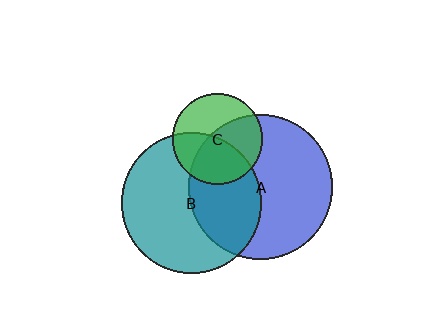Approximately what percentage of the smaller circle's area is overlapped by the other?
Approximately 45%.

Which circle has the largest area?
Circle A (blue).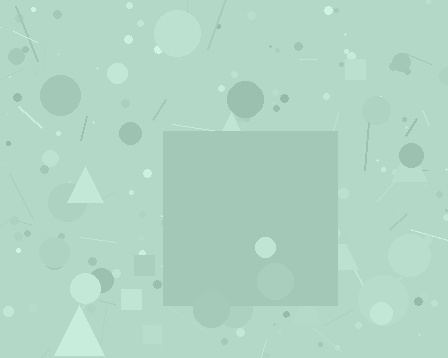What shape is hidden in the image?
A square is hidden in the image.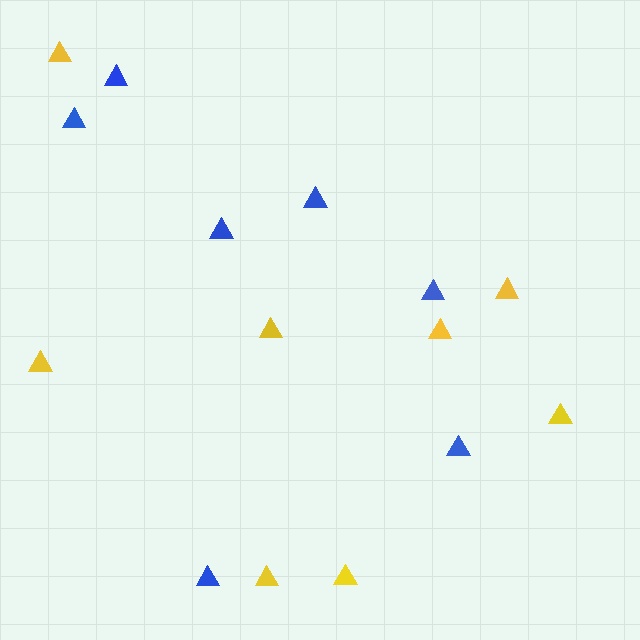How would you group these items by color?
There are 2 groups: one group of yellow triangles (8) and one group of blue triangles (7).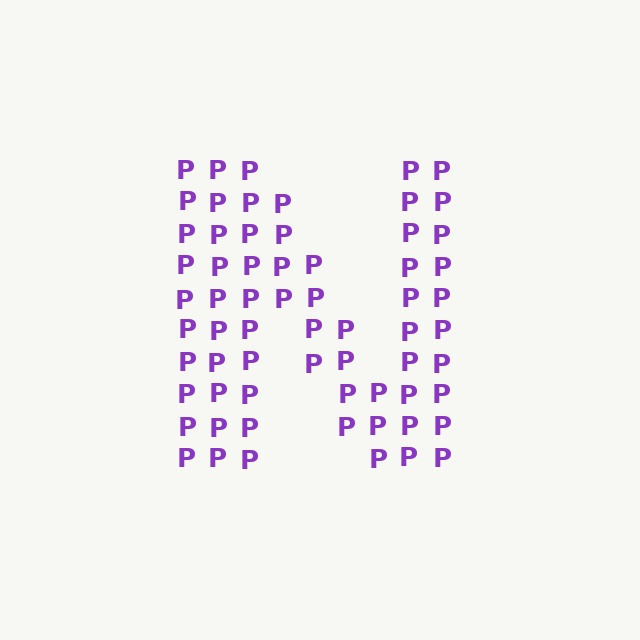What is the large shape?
The large shape is the letter N.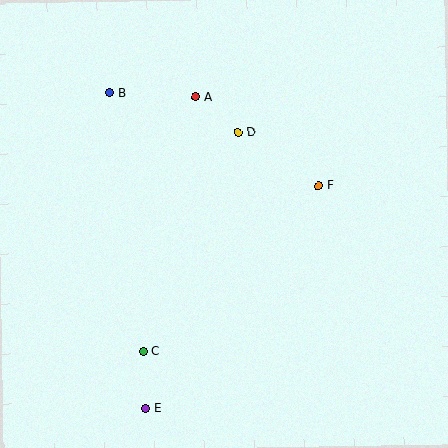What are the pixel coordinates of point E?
Point E is at (146, 408).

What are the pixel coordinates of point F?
Point F is at (319, 186).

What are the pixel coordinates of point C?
Point C is at (143, 351).